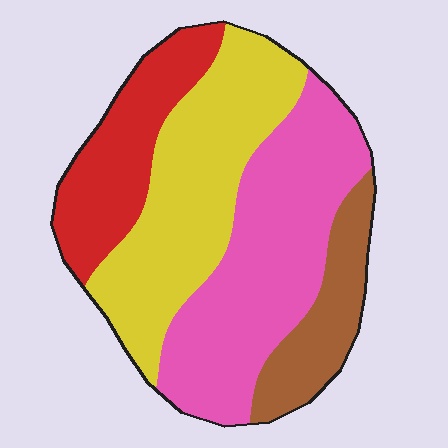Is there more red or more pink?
Pink.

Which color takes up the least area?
Brown, at roughly 15%.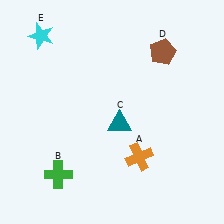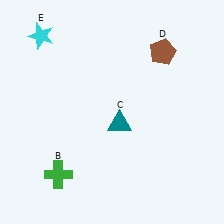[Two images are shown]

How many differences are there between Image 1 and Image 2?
There is 1 difference between the two images.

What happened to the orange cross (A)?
The orange cross (A) was removed in Image 2. It was in the bottom-right area of Image 1.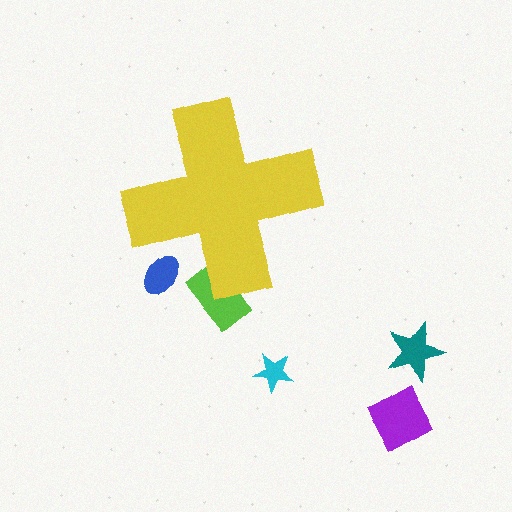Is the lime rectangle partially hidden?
Yes, the lime rectangle is partially hidden behind the yellow cross.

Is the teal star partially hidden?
No, the teal star is fully visible.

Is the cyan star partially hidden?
No, the cyan star is fully visible.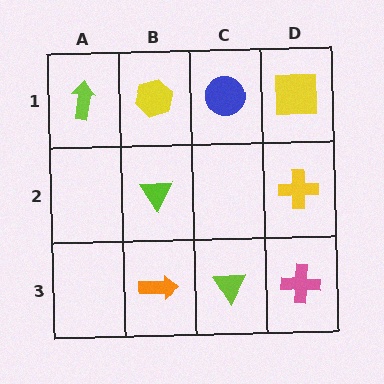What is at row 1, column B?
A yellow hexagon.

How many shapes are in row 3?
3 shapes.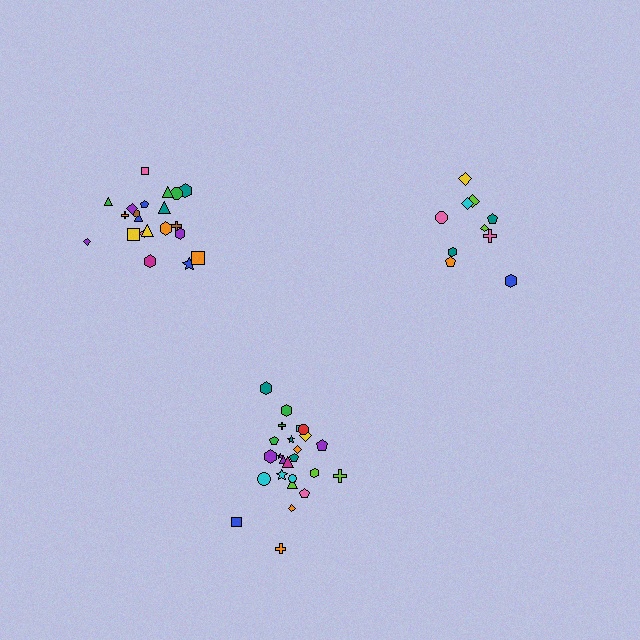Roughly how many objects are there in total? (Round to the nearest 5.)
Roughly 55 objects in total.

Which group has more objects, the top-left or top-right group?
The top-left group.